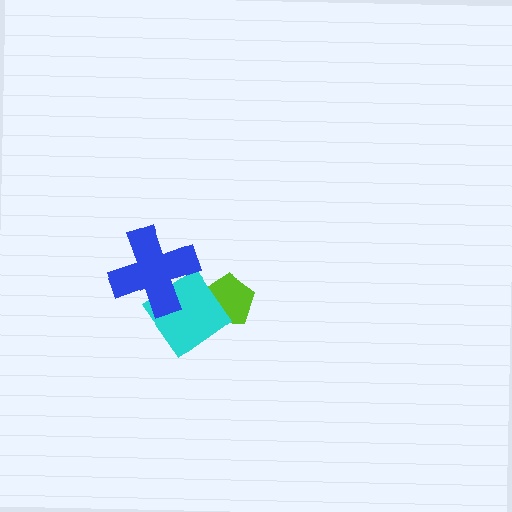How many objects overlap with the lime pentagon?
1 object overlaps with the lime pentagon.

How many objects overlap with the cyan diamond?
2 objects overlap with the cyan diamond.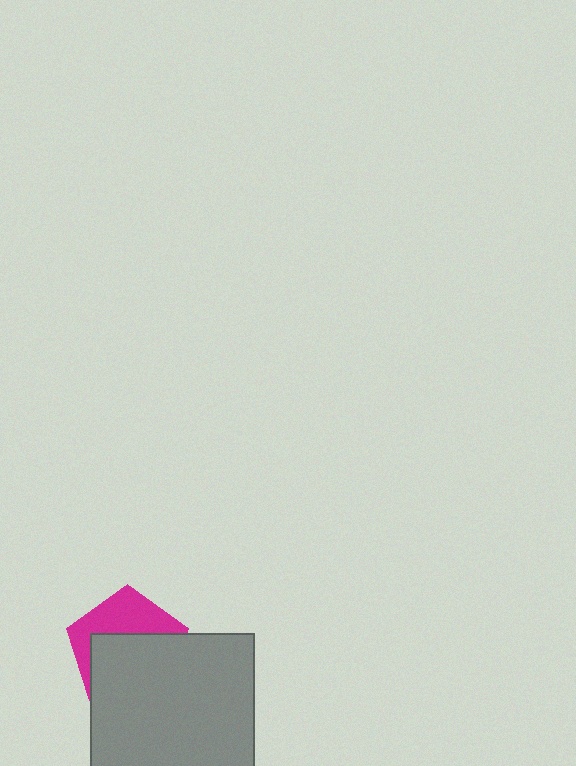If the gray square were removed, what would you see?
You would see the complete magenta pentagon.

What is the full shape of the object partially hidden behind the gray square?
The partially hidden object is a magenta pentagon.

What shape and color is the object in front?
The object in front is a gray square.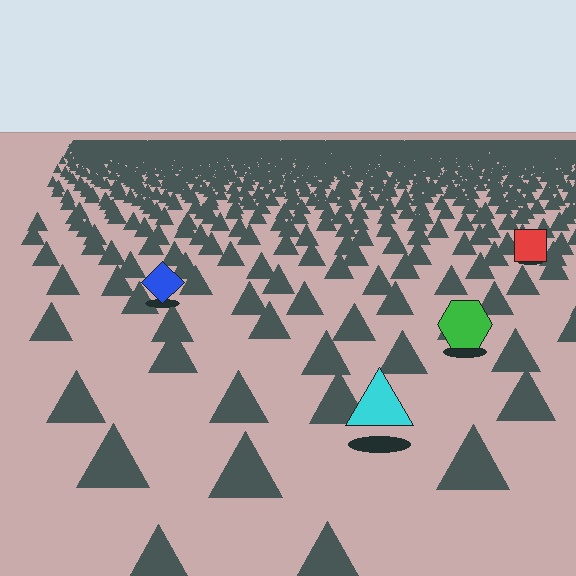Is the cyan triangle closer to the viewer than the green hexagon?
Yes. The cyan triangle is closer — you can tell from the texture gradient: the ground texture is coarser near it.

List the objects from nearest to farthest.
From nearest to farthest: the cyan triangle, the green hexagon, the blue diamond, the red square.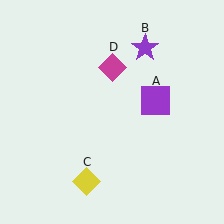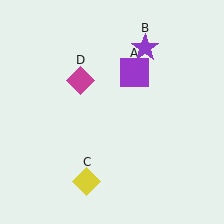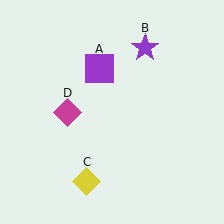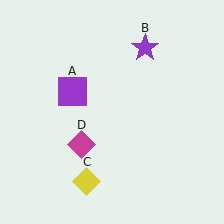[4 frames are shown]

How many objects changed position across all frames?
2 objects changed position: purple square (object A), magenta diamond (object D).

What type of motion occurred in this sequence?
The purple square (object A), magenta diamond (object D) rotated counterclockwise around the center of the scene.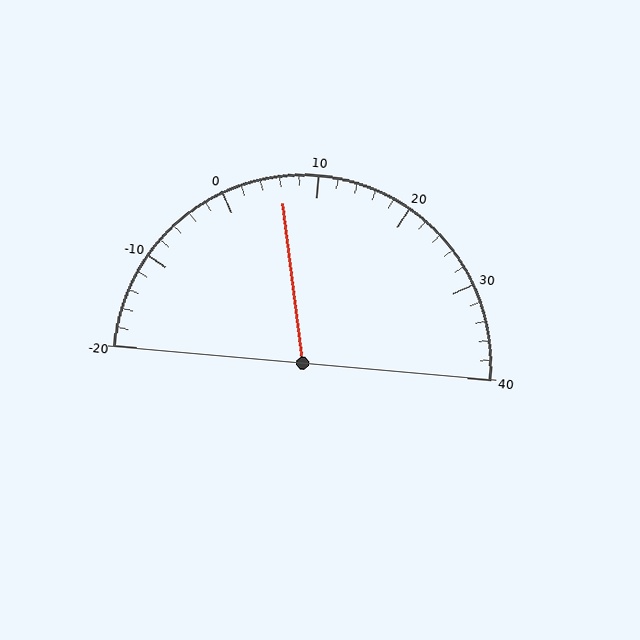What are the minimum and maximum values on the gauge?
The gauge ranges from -20 to 40.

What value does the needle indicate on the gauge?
The needle indicates approximately 6.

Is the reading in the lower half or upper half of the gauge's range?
The reading is in the lower half of the range (-20 to 40).